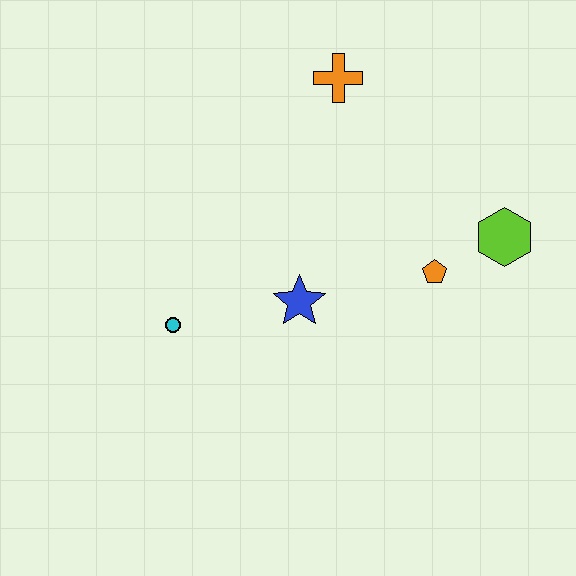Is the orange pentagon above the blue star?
Yes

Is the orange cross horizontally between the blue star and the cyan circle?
No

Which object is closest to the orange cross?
The orange pentagon is closest to the orange cross.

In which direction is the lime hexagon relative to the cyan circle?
The lime hexagon is to the right of the cyan circle.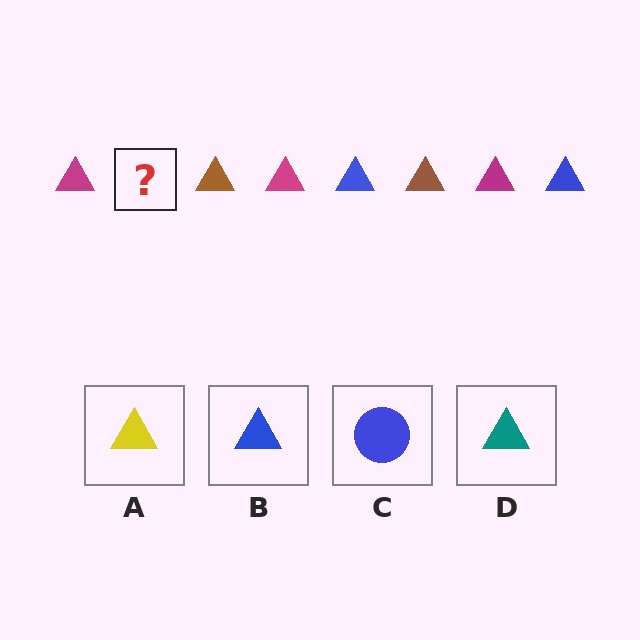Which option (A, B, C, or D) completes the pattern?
B.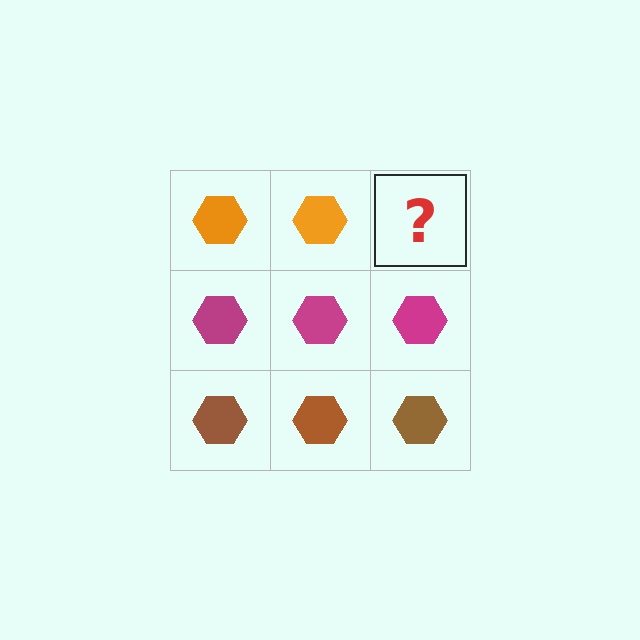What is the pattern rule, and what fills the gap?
The rule is that each row has a consistent color. The gap should be filled with an orange hexagon.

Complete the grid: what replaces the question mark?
The question mark should be replaced with an orange hexagon.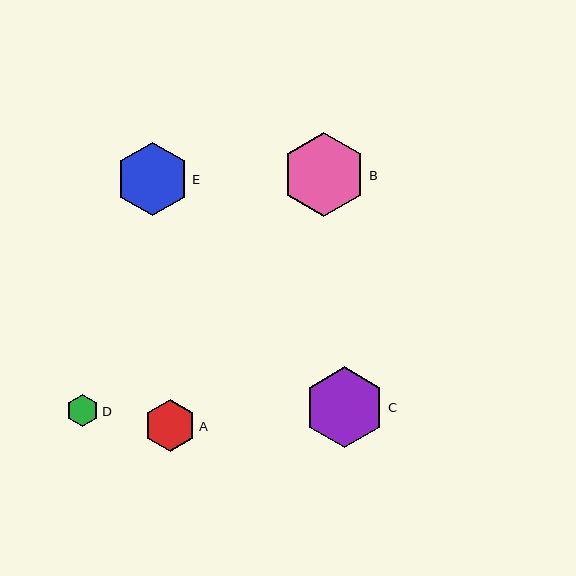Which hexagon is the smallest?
Hexagon D is the smallest with a size of approximately 32 pixels.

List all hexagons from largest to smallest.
From largest to smallest: B, C, E, A, D.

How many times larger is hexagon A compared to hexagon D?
Hexagon A is approximately 1.6 times the size of hexagon D.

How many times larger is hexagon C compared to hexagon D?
Hexagon C is approximately 2.5 times the size of hexagon D.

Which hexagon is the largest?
Hexagon B is the largest with a size of approximately 84 pixels.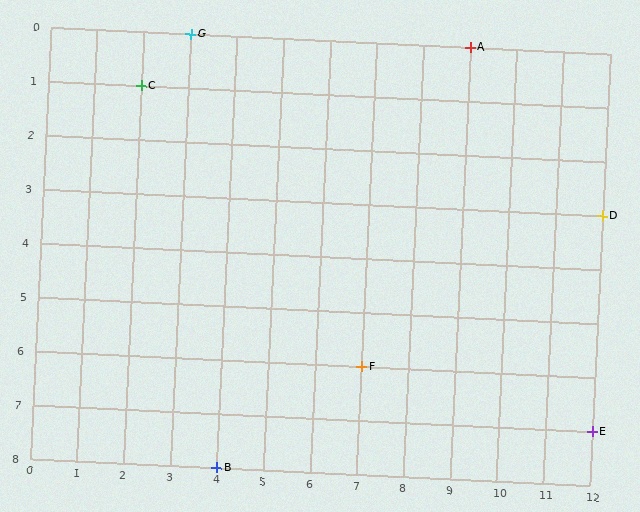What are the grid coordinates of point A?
Point A is at grid coordinates (9, 0).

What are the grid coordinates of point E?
Point E is at grid coordinates (12, 7).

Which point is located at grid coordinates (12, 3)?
Point D is at (12, 3).